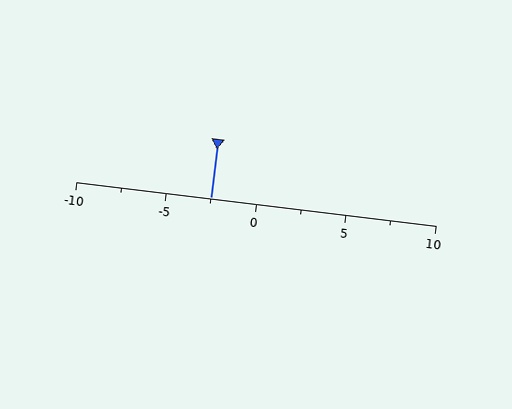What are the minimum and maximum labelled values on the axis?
The axis runs from -10 to 10.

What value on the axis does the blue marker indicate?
The marker indicates approximately -2.5.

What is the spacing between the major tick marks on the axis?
The major ticks are spaced 5 apart.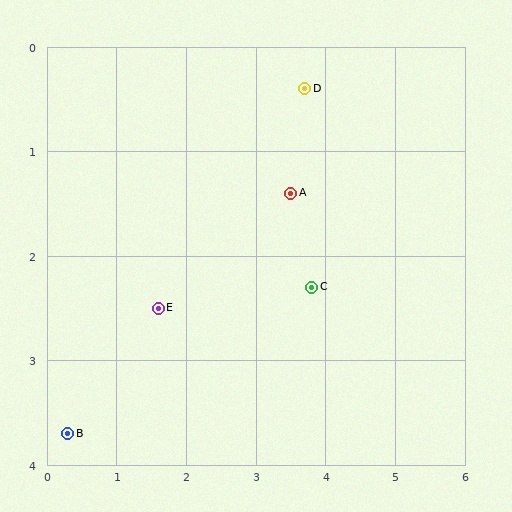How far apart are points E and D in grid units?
Points E and D are about 3.0 grid units apart.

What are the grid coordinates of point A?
Point A is at approximately (3.5, 1.4).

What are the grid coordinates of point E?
Point E is at approximately (1.6, 2.5).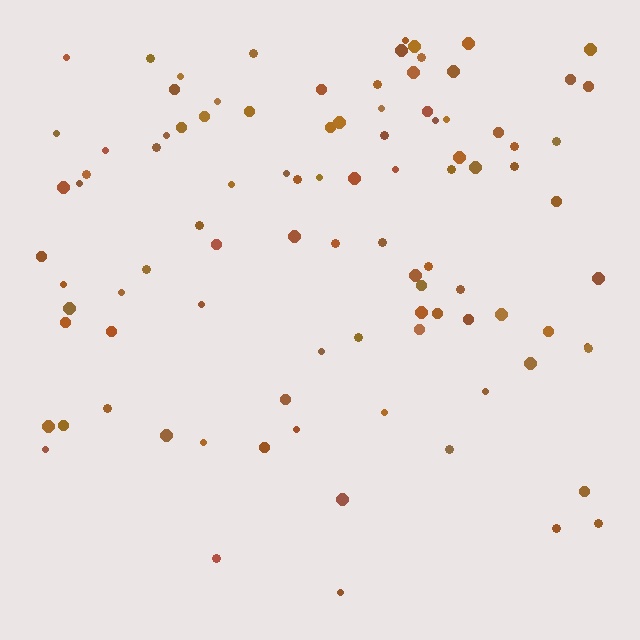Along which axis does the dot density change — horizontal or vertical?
Vertical.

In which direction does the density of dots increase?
From bottom to top, with the top side densest.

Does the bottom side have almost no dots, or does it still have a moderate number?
Still a moderate number, just noticeably fewer than the top.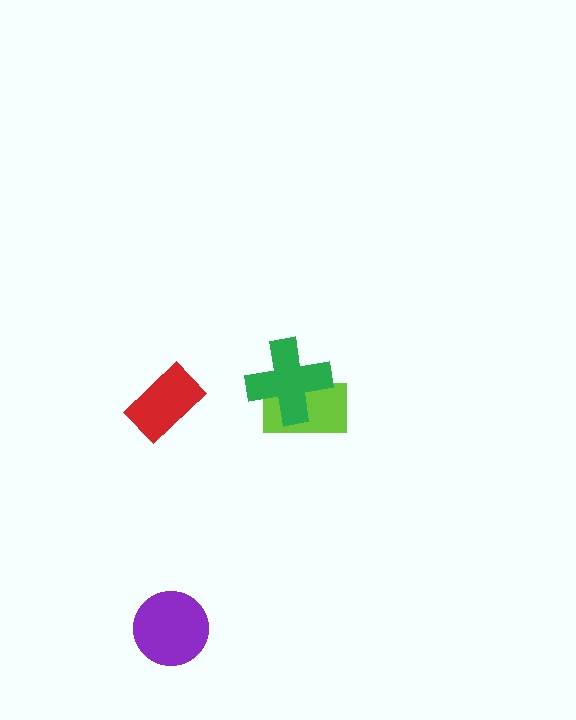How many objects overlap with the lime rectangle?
1 object overlaps with the lime rectangle.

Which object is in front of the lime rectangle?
The green cross is in front of the lime rectangle.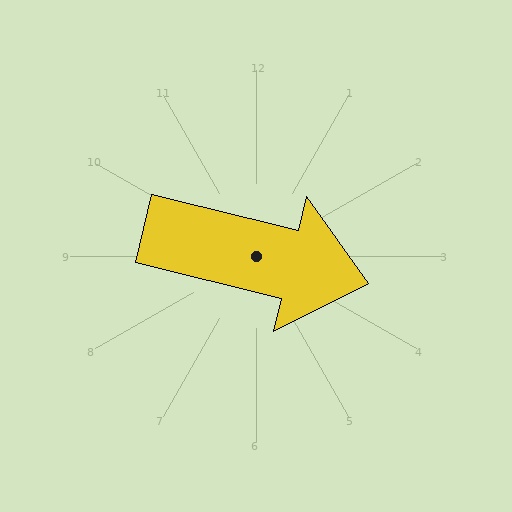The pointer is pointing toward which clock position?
Roughly 3 o'clock.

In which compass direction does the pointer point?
East.